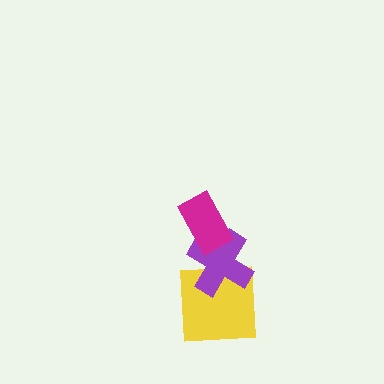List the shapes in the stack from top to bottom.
From top to bottom: the magenta rectangle, the purple cross, the yellow square.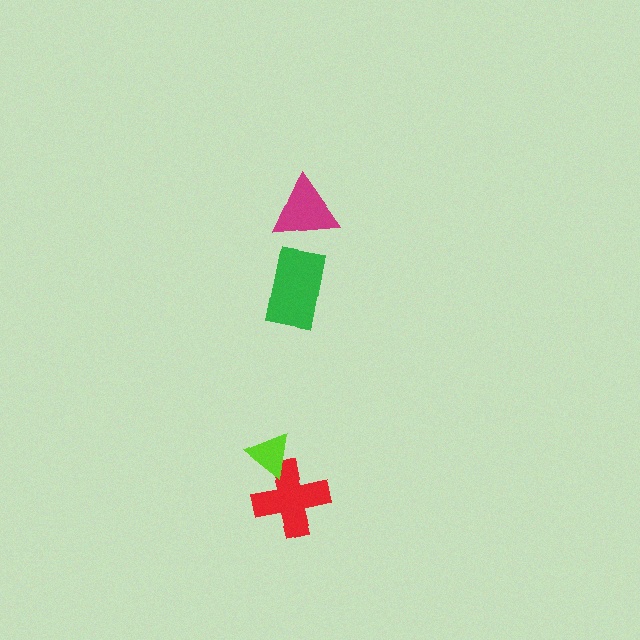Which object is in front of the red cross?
The lime triangle is in front of the red cross.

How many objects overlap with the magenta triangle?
0 objects overlap with the magenta triangle.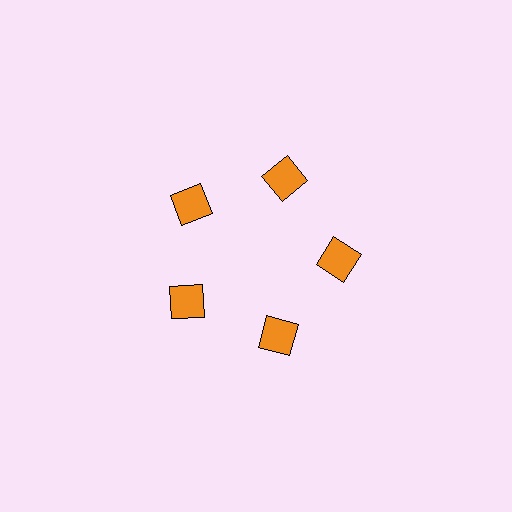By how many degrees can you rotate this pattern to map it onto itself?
The pattern maps onto itself every 72 degrees of rotation.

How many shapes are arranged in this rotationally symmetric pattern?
There are 5 shapes, arranged in 5 groups of 1.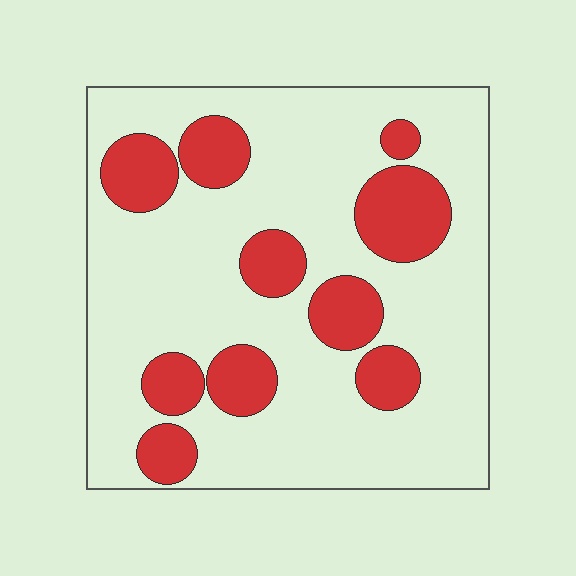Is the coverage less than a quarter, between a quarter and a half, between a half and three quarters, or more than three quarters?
Less than a quarter.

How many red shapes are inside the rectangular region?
10.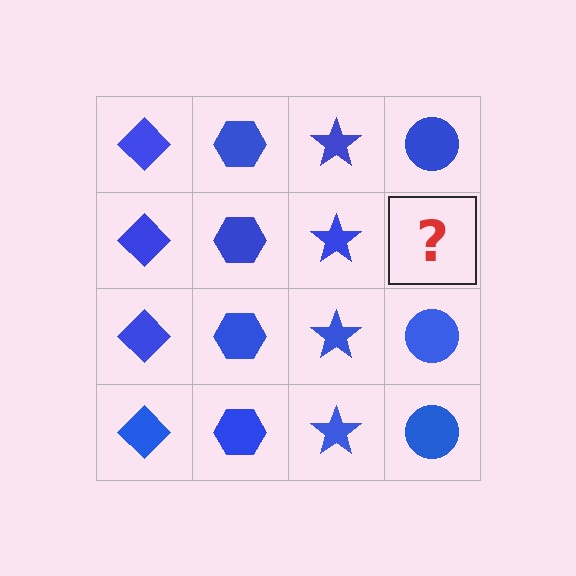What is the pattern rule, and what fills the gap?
The rule is that each column has a consistent shape. The gap should be filled with a blue circle.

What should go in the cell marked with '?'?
The missing cell should contain a blue circle.